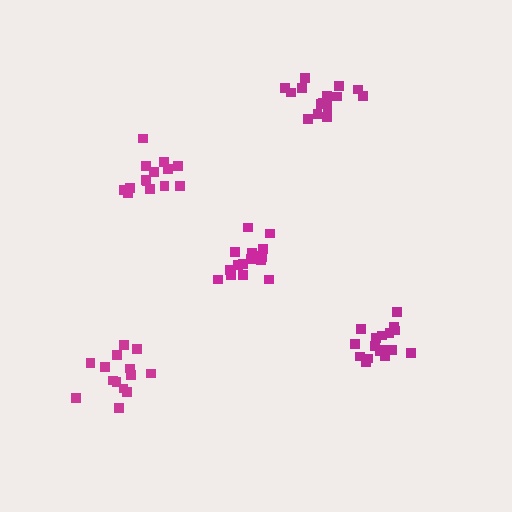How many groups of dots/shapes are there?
There are 5 groups.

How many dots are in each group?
Group 1: 16 dots, Group 2: 14 dots, Group 3: 17 dots, Group 4: 16 dots, Group 5: 14 dots (77 total).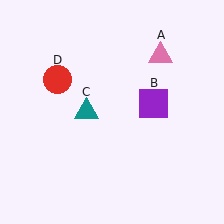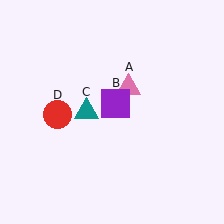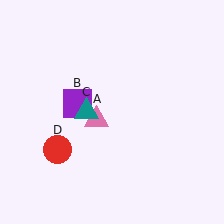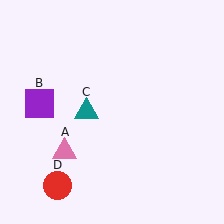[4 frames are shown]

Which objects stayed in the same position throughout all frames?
Teal triangle (object C) remained stationary.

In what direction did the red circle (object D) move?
The red circle (object D) moved down.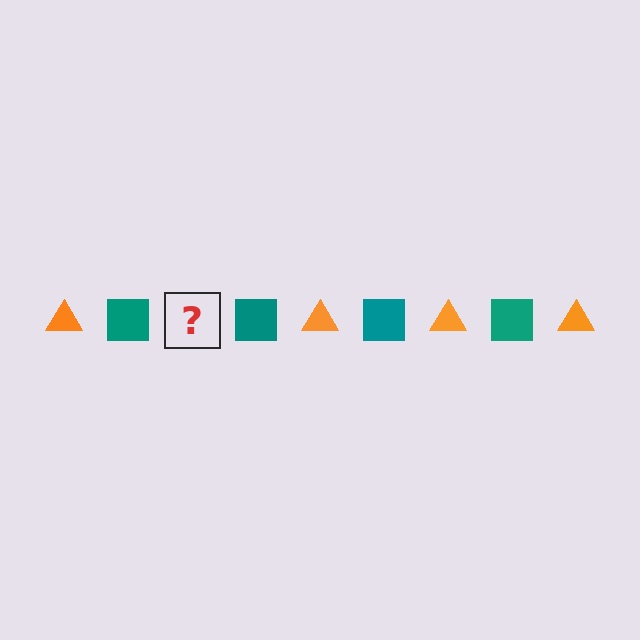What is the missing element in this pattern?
The missing element is an orange triangle.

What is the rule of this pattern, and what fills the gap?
The rule is that the pattern alternates between orange triangle and teal square. The gap should be filled with an orange triangle.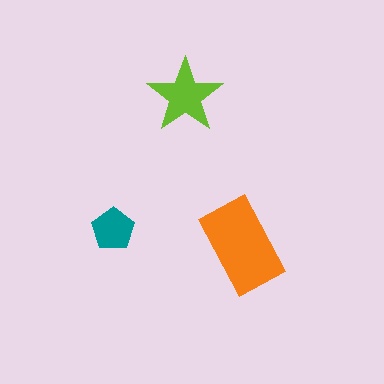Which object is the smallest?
The teal pentagon.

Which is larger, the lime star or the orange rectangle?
The orange rectangle.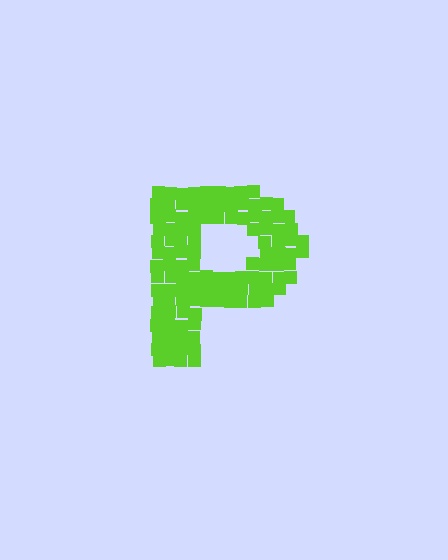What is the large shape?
The large shape is the letter P.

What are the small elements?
The small elements are squares.